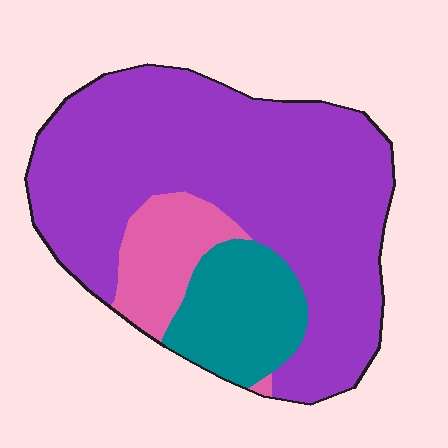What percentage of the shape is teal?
Teal takes up about one sixth (1/6) of the shape.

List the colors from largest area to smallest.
From largest to smallest: purple, teal, pink.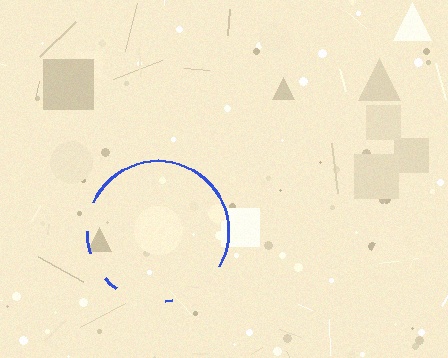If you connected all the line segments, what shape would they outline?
They would outline a circle.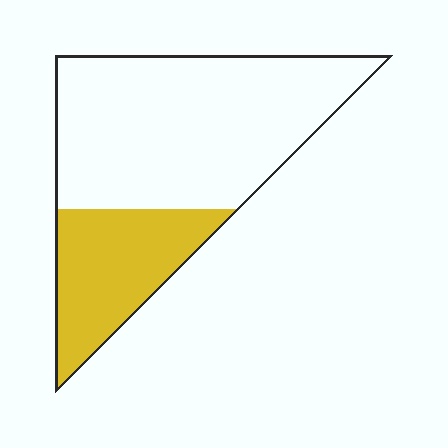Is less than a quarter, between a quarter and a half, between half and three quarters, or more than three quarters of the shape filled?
Between a quarter and a half.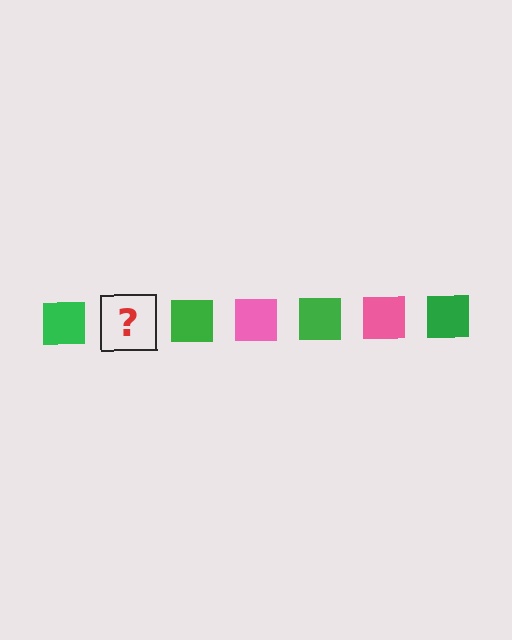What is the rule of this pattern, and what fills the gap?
The rule is that the pattern cycles through green, pink squares. The gap should be filled with a pink square.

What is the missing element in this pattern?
The missing element is a pink square.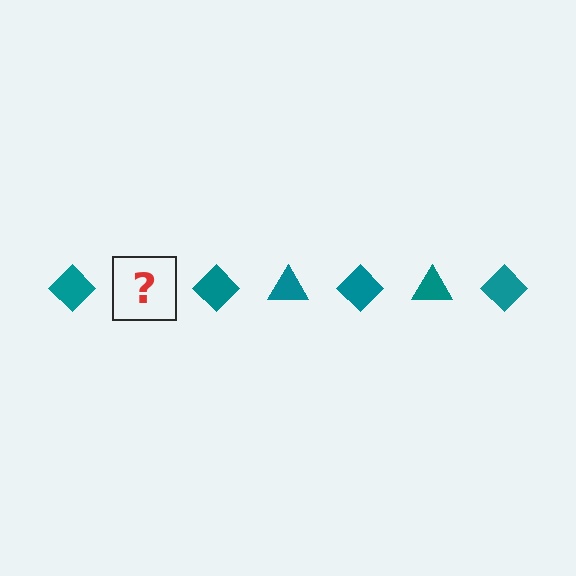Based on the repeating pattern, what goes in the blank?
The blank should be a teal triangle.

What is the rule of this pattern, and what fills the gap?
The rule is that the pattern cycles through diamond, triangle shapes in teal. The gap should be filled with a teal triangle.